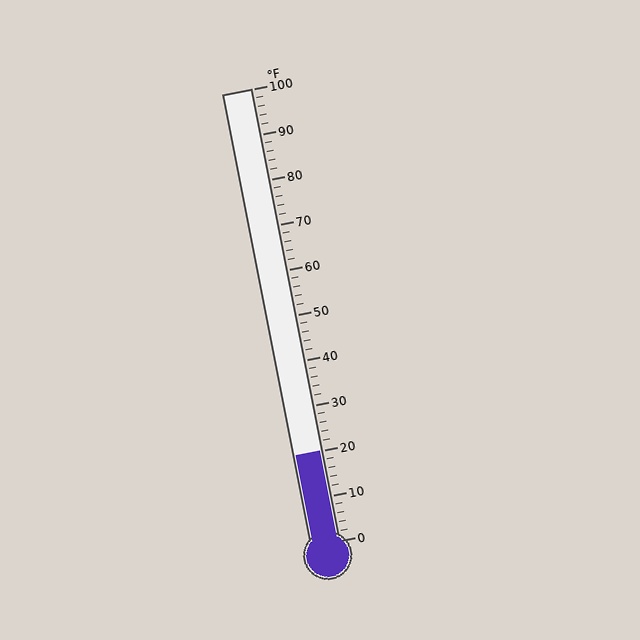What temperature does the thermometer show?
The thermometer shows approximately 20°F.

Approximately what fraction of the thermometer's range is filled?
The thermometer is filled to approximately 20% of its range.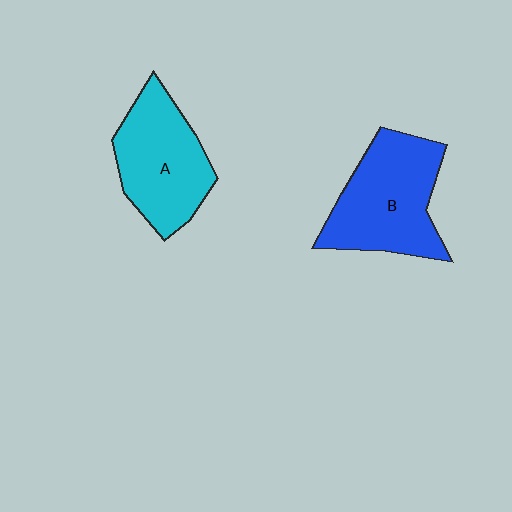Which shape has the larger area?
Shape B (blue).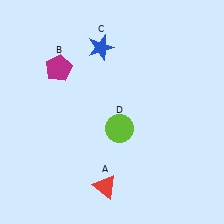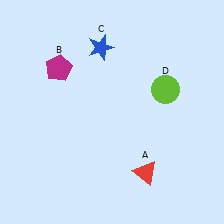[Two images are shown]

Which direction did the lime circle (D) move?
The lime circle (D) moved right.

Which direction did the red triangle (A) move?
The red triangle (A) moved right.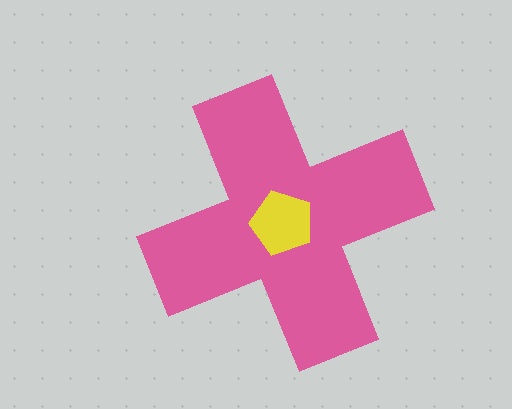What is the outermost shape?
The pink cross.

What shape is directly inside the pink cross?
The yellow pentagon.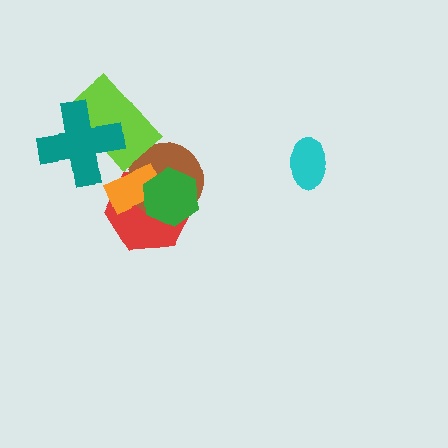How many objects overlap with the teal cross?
1 object overlaps with the teal cross.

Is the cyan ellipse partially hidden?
No, no other shape covers it.